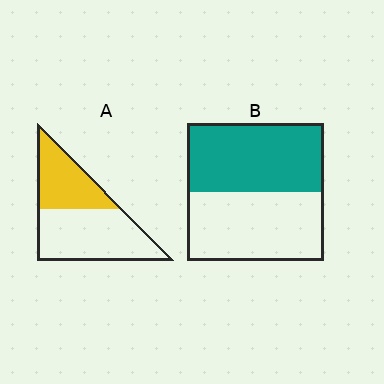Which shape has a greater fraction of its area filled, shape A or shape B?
Shape B.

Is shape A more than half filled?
No.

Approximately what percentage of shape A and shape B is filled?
A is approximately 40% and B is approximately 50%.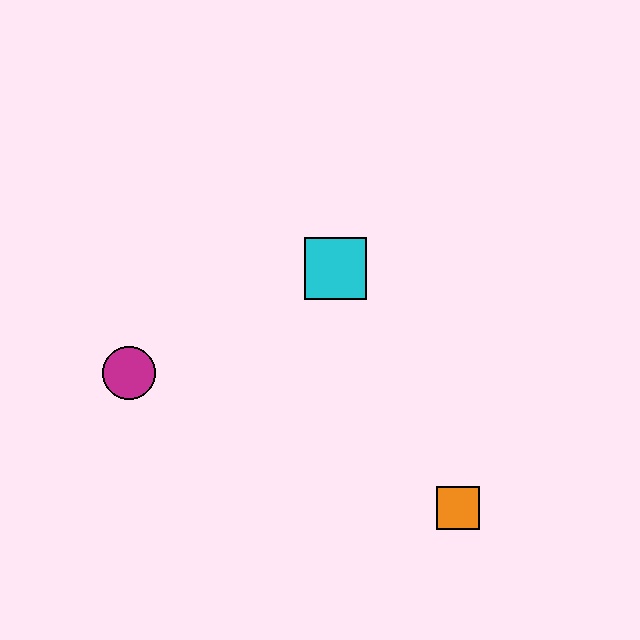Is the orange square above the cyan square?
No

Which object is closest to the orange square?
The cyan square is closest to the orange square.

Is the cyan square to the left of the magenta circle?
No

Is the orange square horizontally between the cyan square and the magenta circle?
No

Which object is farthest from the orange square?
The magenta circle is farthest from the orange square.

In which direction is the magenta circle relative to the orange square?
The magenta circle is to the left of the orange square.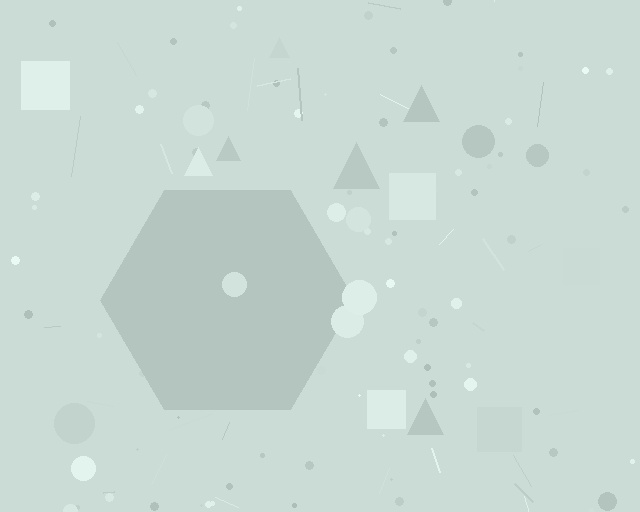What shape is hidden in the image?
A hexagon is hidden in the image.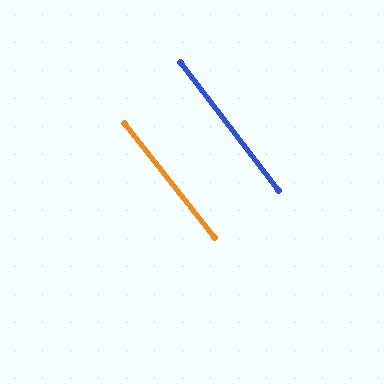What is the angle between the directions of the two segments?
Approximately 1 degree.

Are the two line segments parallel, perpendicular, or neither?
Parallel — their directions differ by only 1.0°.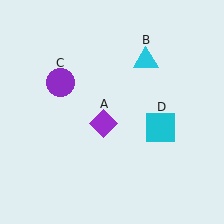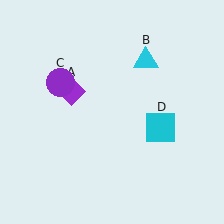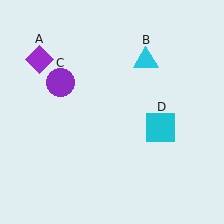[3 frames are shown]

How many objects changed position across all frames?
1 object changed position: purple diamond (object A).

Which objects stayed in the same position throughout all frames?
Cyan triangle (object B) and purple circle (object C) and cyan square (object D) remained stationary.